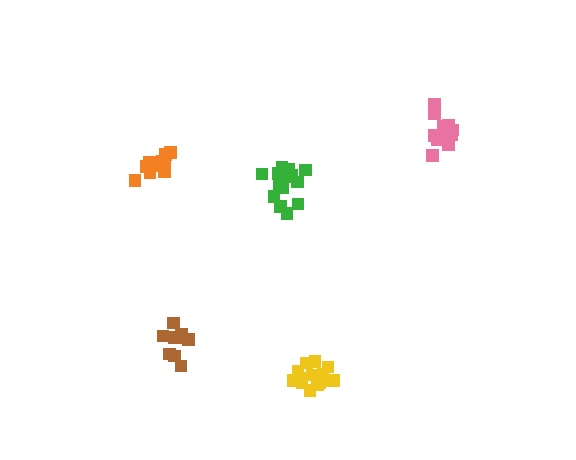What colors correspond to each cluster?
The clusters are colored: orange, green, brown, yellow, pink.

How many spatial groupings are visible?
There are 5 spatial groupings.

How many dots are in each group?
Group 1: 12 dots, Group 2: 14 dots, Group 3: 9 dots, Group 4: 14 dots, Group 5: 12 dots (61 total).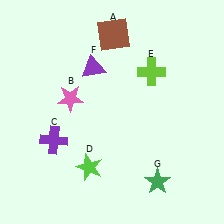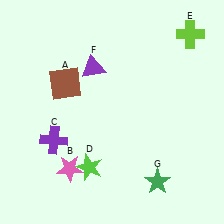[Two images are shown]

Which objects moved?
The objects that moved are: the brown square (A), the pink star (B), the lime cross (E).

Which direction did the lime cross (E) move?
The lime cross (E) moved right.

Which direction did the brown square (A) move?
The brown square (A) moved left.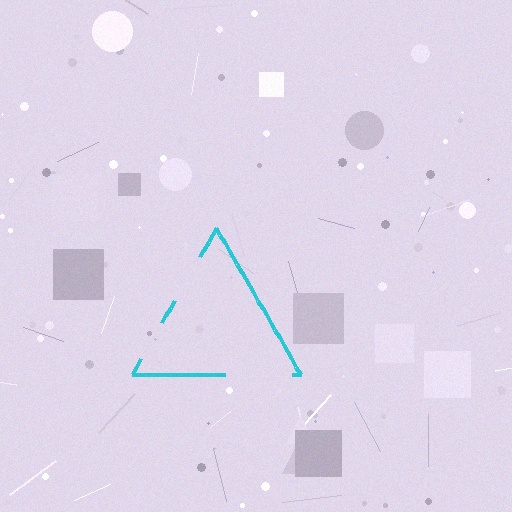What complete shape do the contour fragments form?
The contour fragments form a triangle.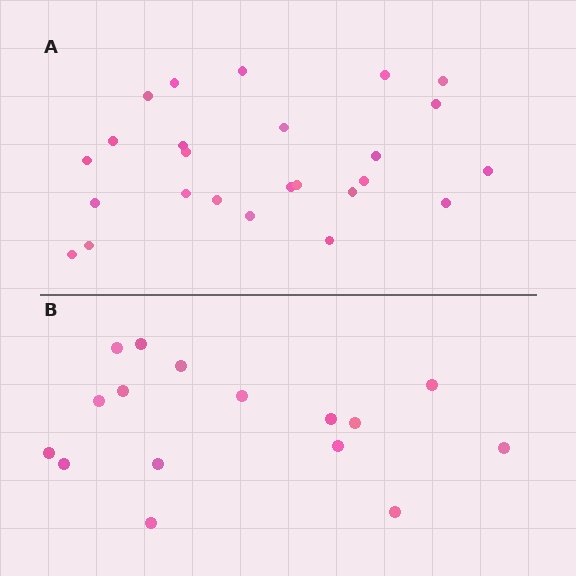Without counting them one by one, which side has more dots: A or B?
Region A (the top region) has more dots.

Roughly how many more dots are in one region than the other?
Region A has roughly 8 or so more dots than region B.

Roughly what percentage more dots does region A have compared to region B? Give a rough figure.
About 55% more.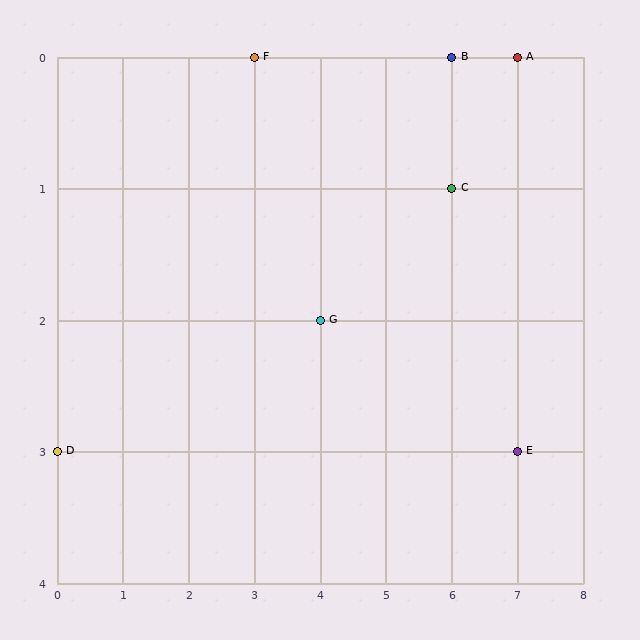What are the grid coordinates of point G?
Point G is at grid coordinates (4, 2).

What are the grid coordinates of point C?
Point C is at grid coordinates (6, 1).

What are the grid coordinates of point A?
Point A is at grid coordinates (7, 0).